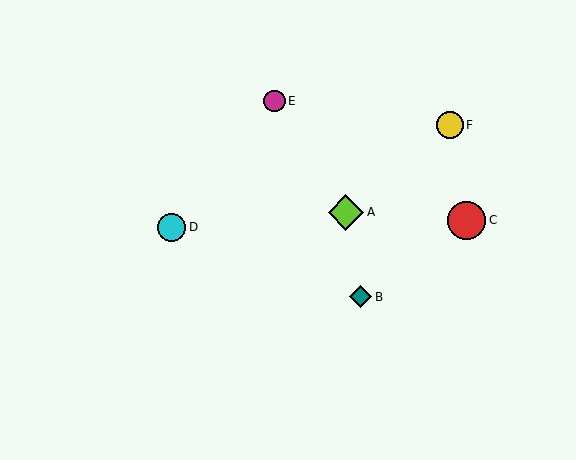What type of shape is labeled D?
Shape D is a cyan circle.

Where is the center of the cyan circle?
The center of the cyan circle is at (172, 227).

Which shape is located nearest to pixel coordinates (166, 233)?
The cyan circle (labeled D) at (172, 227) is nearest to that location.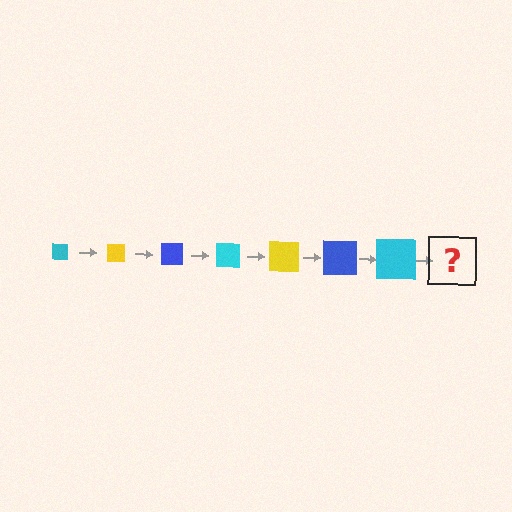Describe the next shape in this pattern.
It should be a yellow square, larger than the previous one.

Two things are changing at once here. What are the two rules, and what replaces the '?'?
The two rules are that the square grows larger each step and the color cycles through cyan, yellow, and blue. The '?' should be a yellow square, larger than the previous one.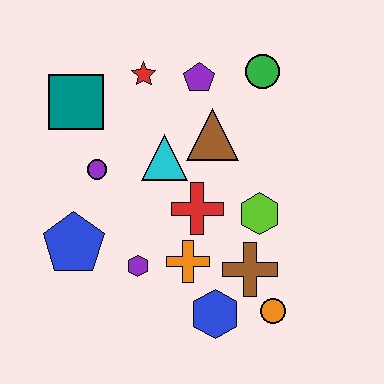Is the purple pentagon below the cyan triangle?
No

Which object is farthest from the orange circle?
The teal square is farthest from the orange circle.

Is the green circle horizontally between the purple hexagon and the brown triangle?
No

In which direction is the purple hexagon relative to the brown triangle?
The purple hexagon is below the brown triangle.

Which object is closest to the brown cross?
The orange circle is closest to the brown cross.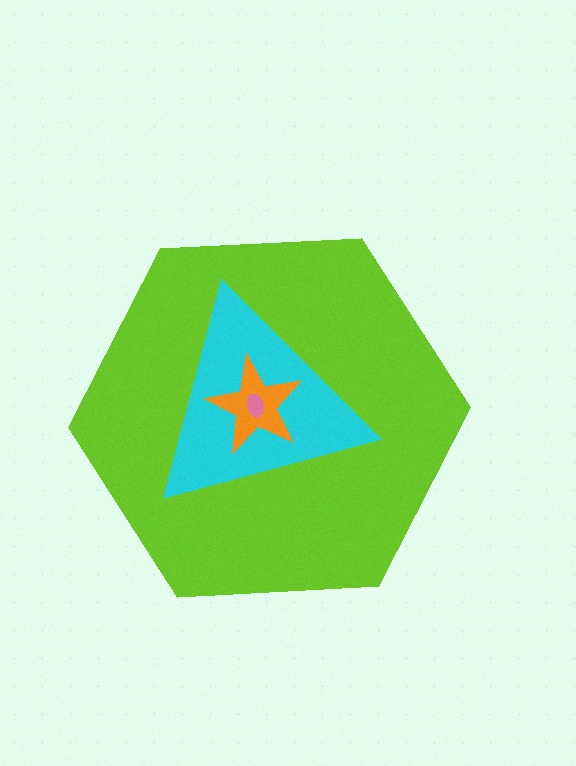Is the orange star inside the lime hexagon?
Yes.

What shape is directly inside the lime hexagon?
The cyan triangle.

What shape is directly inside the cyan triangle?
The orange star.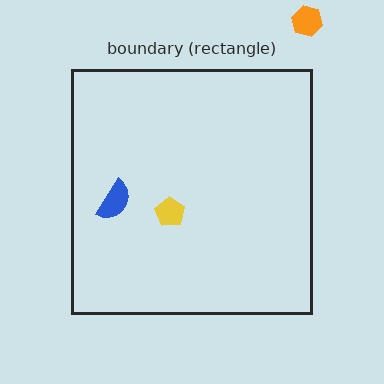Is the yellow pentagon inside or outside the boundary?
Inside.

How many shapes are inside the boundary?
2 inside, 1 outside.